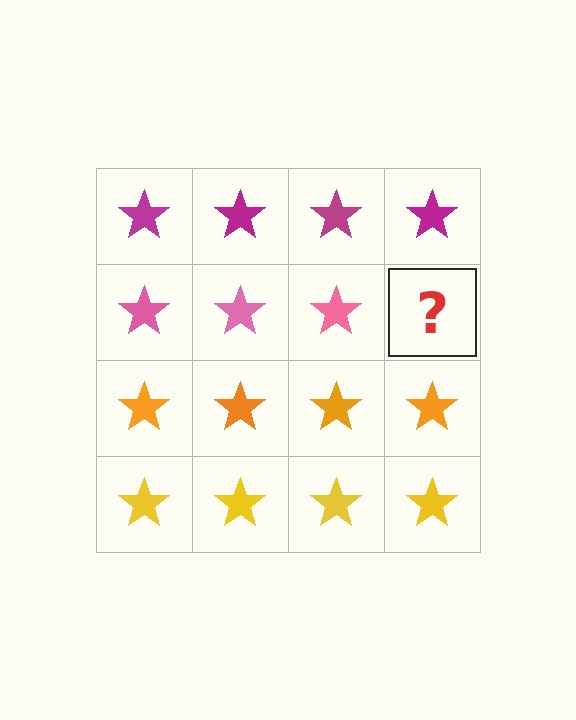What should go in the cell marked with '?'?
The missing cell should contain a pink star.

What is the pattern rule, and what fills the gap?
The rule is that each row has a consistent color. The gap should be filled with a pink star.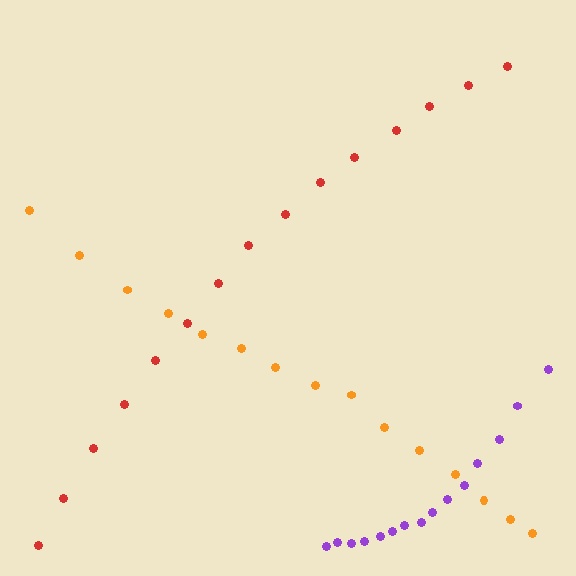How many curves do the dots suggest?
There are 3 distinct paths.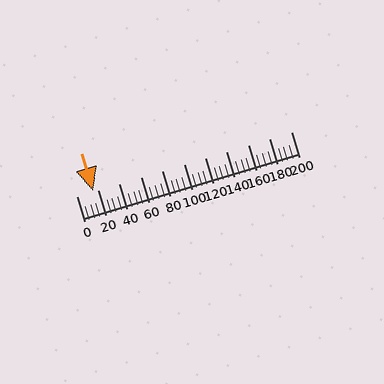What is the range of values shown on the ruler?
The ruler shows values from 0 to 200.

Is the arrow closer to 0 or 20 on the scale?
The arrow is closer to 20.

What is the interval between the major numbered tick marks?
The major tick marks are spaced 20 units apart.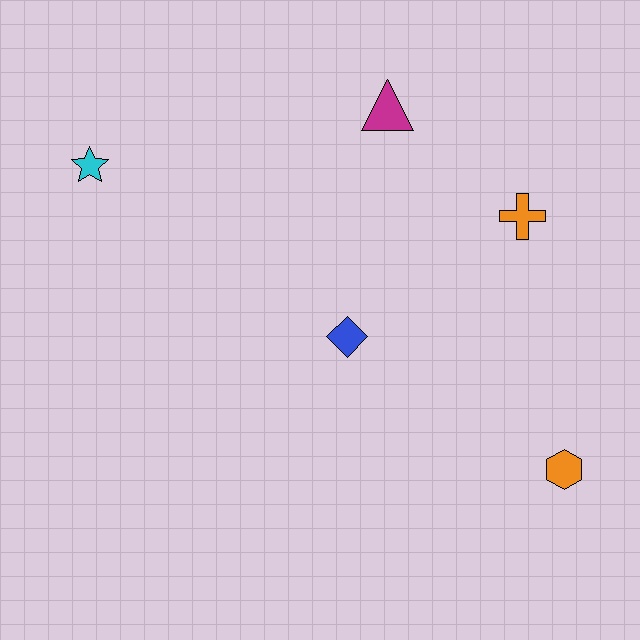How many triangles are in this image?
There is 1 triangle.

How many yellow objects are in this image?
There are no yellow objects.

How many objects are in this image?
There are 5 objects.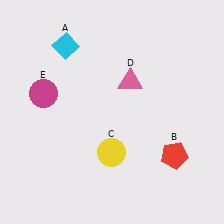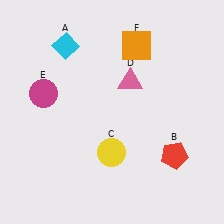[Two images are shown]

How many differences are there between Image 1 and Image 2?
There is 1 difference between the two images.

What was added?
An orange square (F) was added in Image 2.